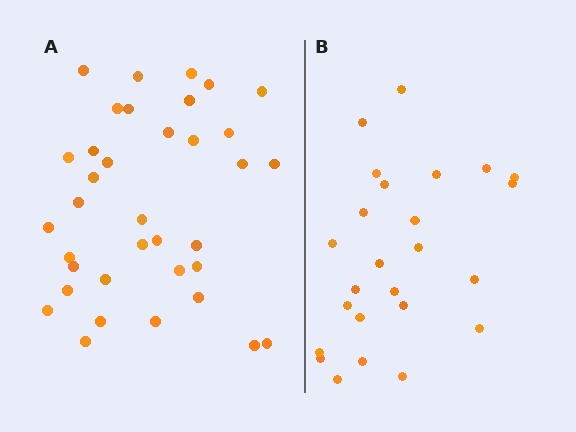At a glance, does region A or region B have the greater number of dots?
Region A (the left region) has more dots.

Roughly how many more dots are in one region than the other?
Region A has roughly 12 or so more dots than region B.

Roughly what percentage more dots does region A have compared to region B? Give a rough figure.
About 45% more.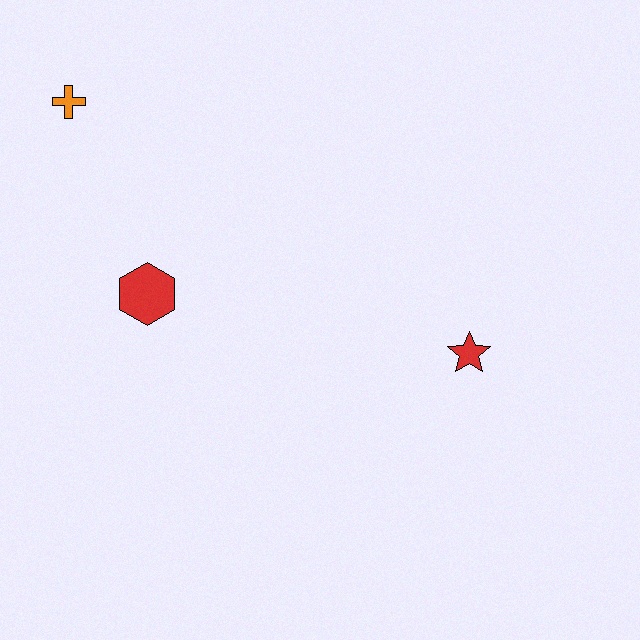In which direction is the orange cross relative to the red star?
The orange cross is to the left of the red star.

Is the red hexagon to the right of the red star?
No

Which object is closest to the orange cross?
The red hexagon is closest to the orange cross.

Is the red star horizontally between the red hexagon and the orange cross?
No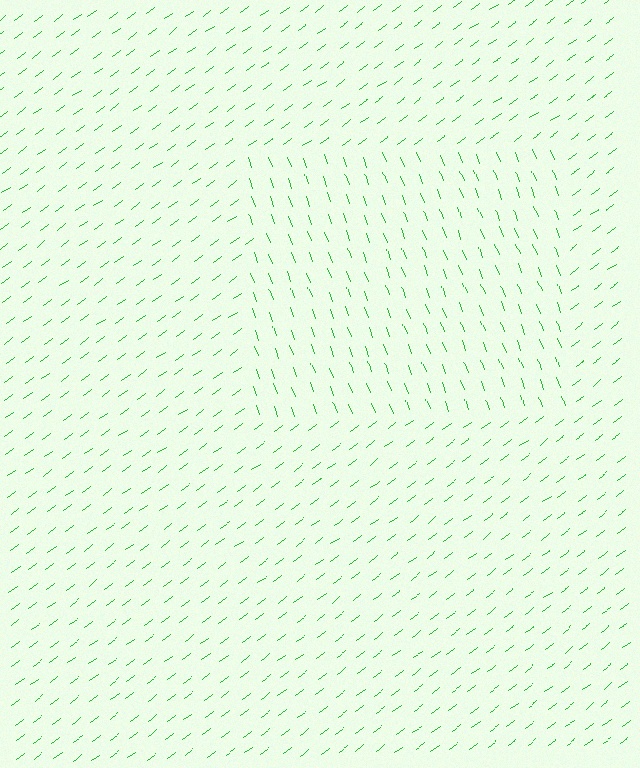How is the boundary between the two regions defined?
The boundary is defined purely by a change in line orientation (approximately 74 degrees difference). All lines are the same color and thickness.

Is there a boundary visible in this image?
Yes, there is a texture boundary formed by a change in line orientation.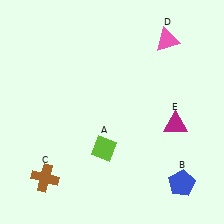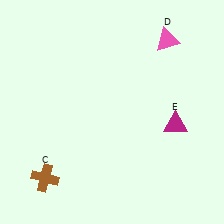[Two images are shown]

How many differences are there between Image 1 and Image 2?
There are 2 differences between the two images.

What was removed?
The blue pentagon (B), the lime diamond (A) were removed in Image 2.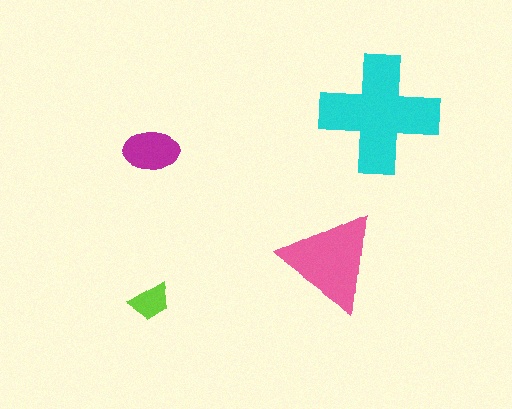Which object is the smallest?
The lime trapezoid.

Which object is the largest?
The cyan cross.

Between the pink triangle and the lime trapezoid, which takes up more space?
The pink triangle.